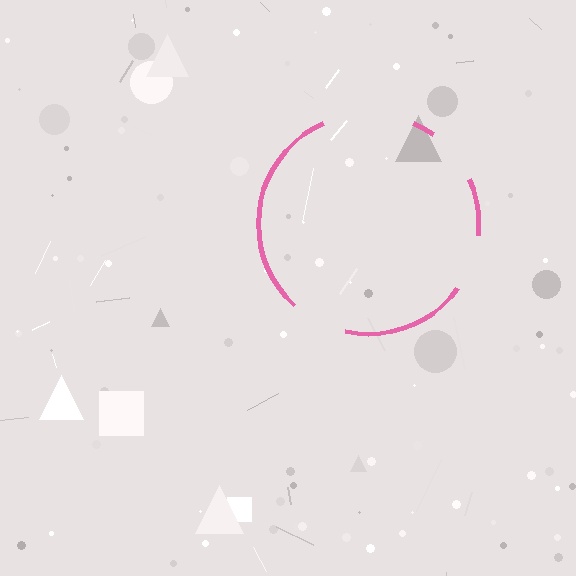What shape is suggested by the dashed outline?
The dashed outline suggests a circle.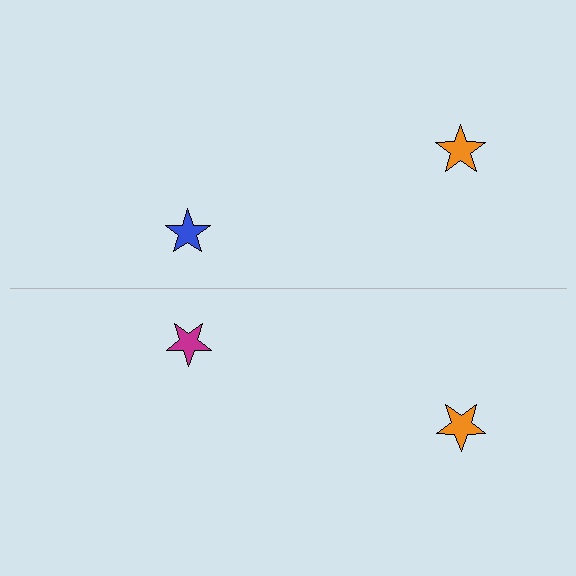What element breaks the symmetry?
The magenta star on the bottom side breaks the symmetry — its mirror counterpart is blue.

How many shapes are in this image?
There are 4 shapes in this image.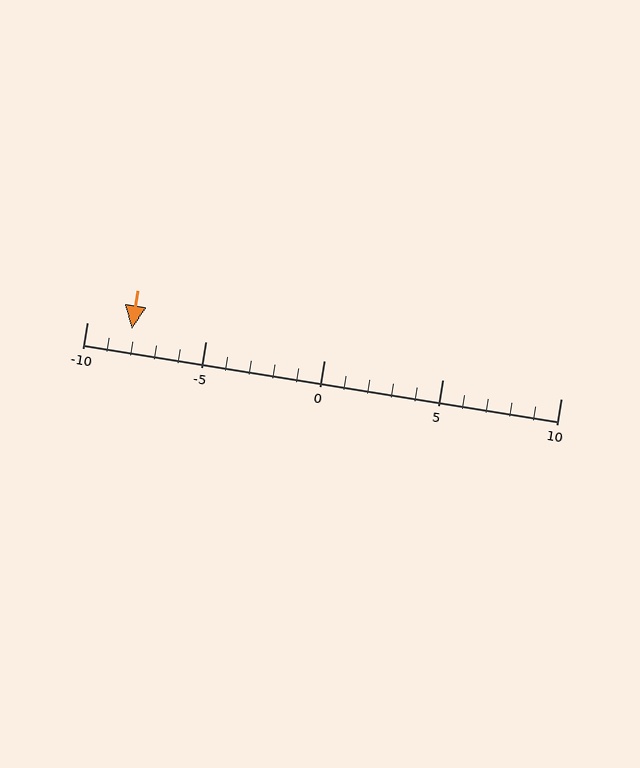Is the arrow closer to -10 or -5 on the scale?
The arrow is closer to -10.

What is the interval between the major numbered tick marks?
The major tick marks are spaced 5 units apart.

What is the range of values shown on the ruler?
The ruler shows values from -10 to 10.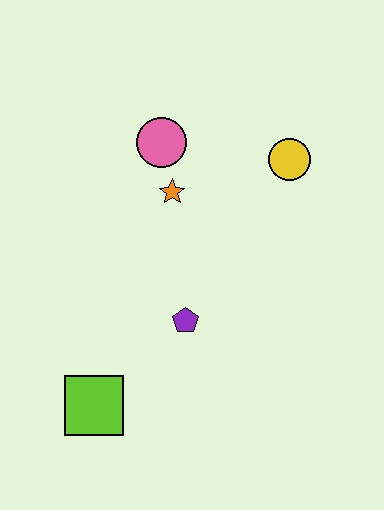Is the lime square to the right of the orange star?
No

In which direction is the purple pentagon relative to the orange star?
The purple pentagon is below the orange star.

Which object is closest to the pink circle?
The orange star is closest to the pink circle.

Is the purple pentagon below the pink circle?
Yes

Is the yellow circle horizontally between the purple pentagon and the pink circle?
No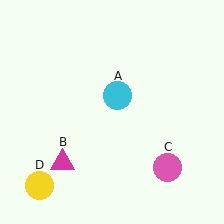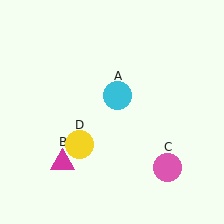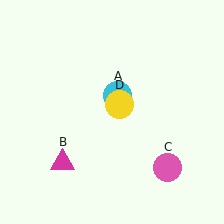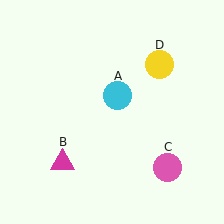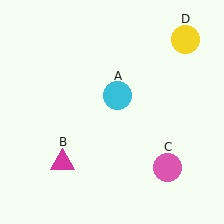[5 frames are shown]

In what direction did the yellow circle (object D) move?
The yellow circle (object D) moved up and to the right.